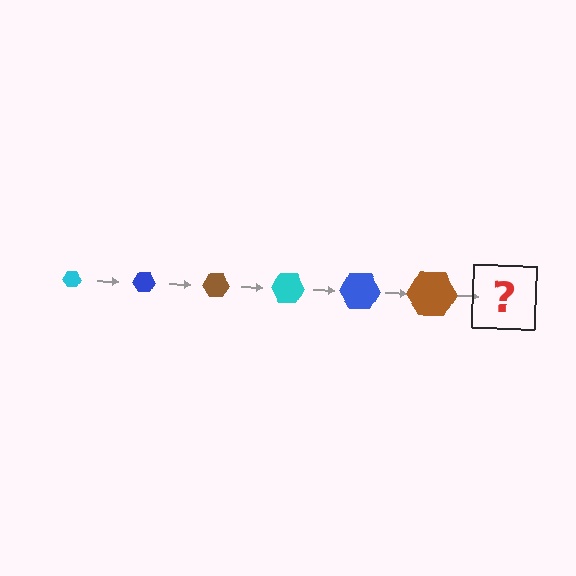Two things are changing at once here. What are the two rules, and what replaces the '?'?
The two rules are that the hexagon grows larger each step and the color cycles through cyan, blue, and brown. The '?' should be a cyan hexagon, larger than the previous one.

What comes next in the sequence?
The next element should be a cyan hexagon, larger than the previous one.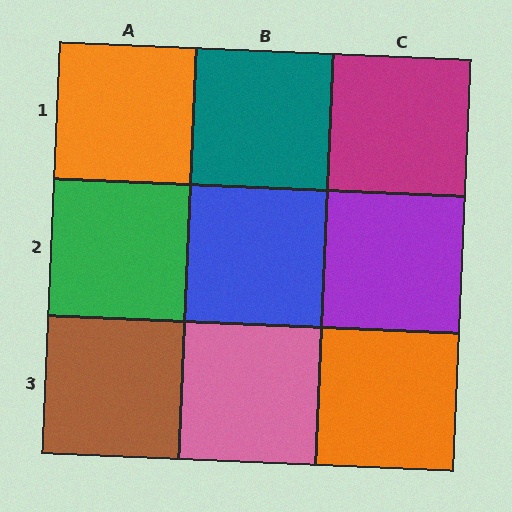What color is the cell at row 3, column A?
Brown.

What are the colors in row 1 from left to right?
Orange, teal, magenta.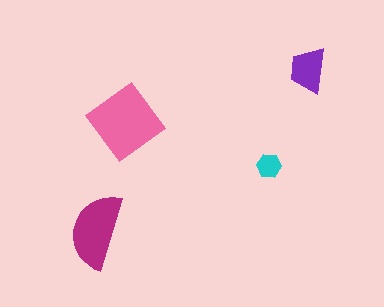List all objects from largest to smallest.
The pink diamond, the magenta semicircle, the purple trapezoid, the cyan hexagon.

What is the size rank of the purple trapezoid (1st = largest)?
3rd.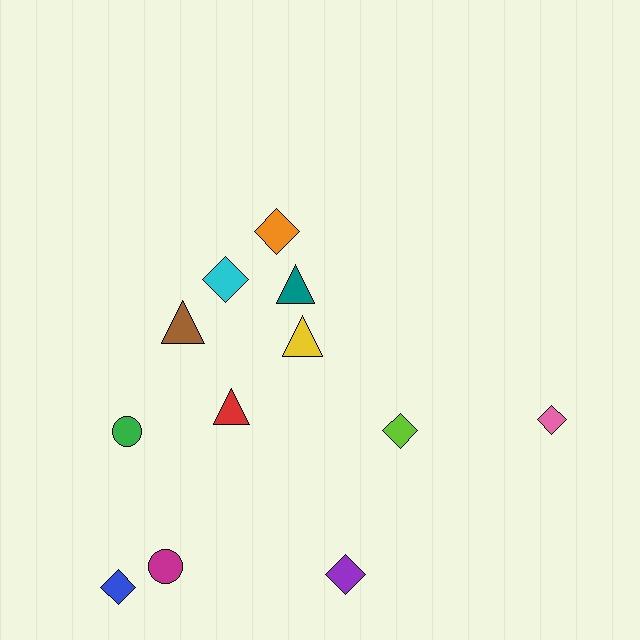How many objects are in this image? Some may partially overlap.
There are 12 objects.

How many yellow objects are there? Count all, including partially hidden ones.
There is 1 yellow object.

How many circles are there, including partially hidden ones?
There are 2 circles.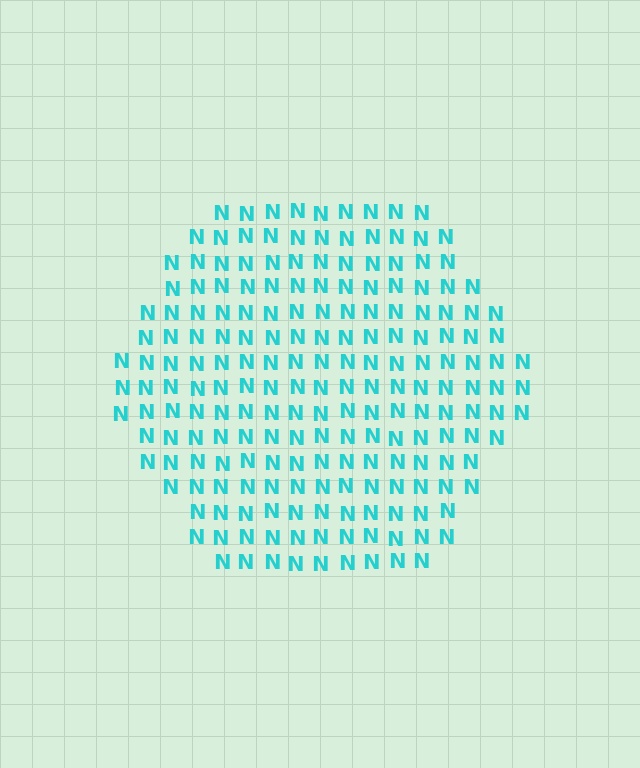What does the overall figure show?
The overall figure shows a hexagon.